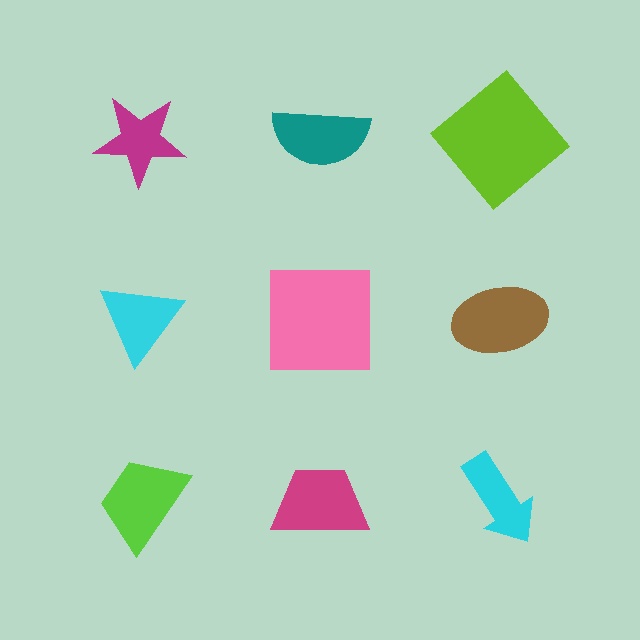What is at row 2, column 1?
A cyan triangle.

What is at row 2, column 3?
A brown ellipse.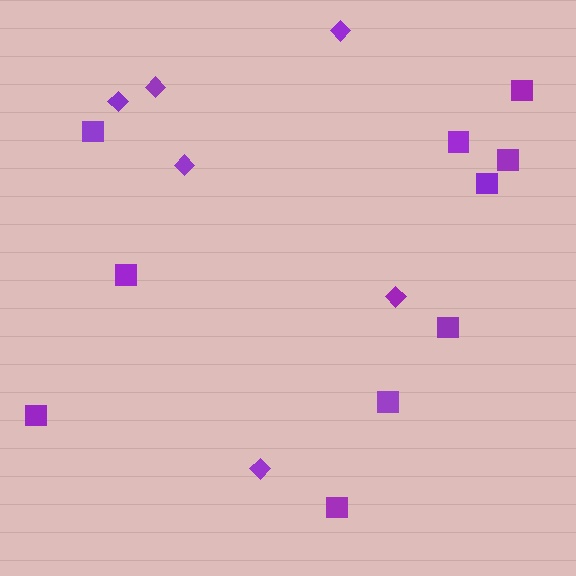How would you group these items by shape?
There are 2 groups: one group of squares (10) and one group of diamonds (6).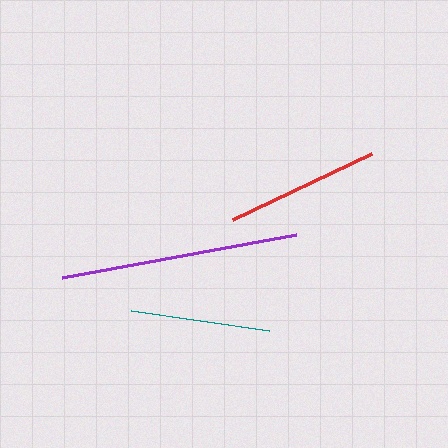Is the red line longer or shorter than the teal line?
The red line is longer than the teal line.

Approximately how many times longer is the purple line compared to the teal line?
The purple line is approximately 1.7 times the length of the teal line.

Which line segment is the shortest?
The teal line is the shortest at approximately 140 pixels.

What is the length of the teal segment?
The teal segment is approximately 140 pixels long.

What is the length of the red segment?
The red segment is approximately 154 pixels long.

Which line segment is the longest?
The purple line is the longest at approximately 238 pixels.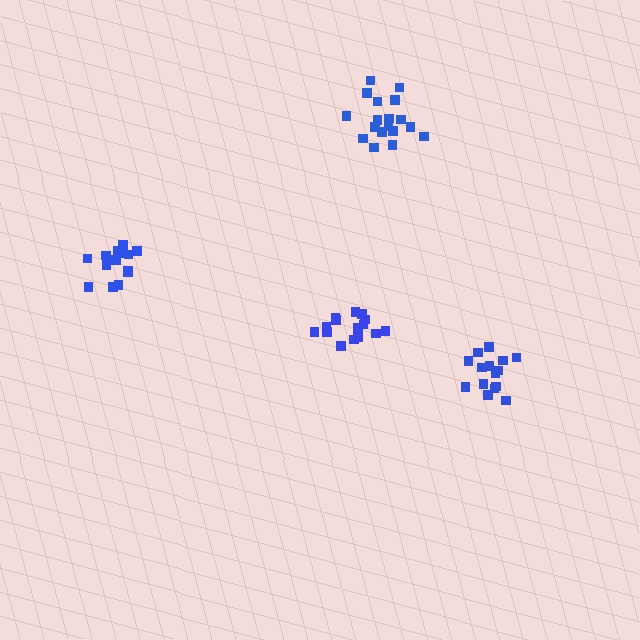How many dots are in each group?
Group 1: 15 dots, Group 2: 15 dots, Group 3: 15 dots, Group 4: 18 dots (63 total).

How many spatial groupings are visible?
There are 4 spatial groupings.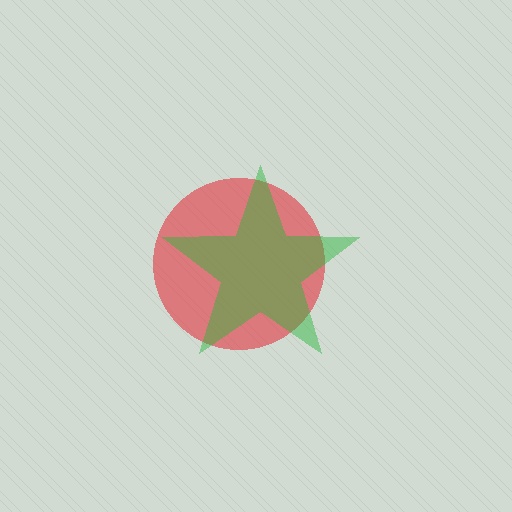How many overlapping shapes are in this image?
There are 2 overlapping shapes in the image.